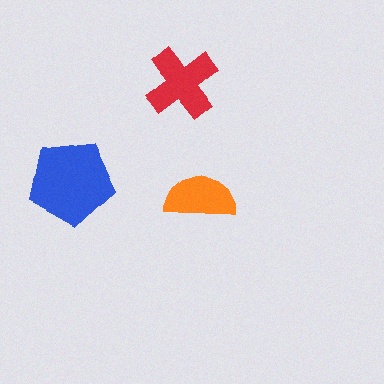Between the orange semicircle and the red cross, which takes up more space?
The red cross.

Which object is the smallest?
The orange semicircle.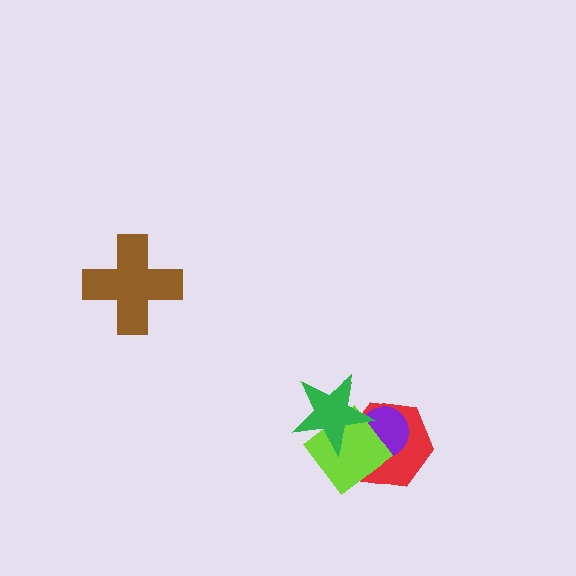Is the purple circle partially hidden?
Yes, it is partially covered by another shape.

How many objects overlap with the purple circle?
3 objects overlap with the purple circle.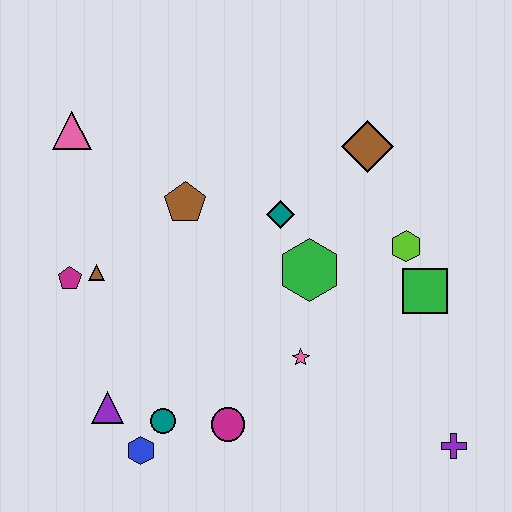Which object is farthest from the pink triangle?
The purple cross is farthest from the pink triangle.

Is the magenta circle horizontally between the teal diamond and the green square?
No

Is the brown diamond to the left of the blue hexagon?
No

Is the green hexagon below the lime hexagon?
Yes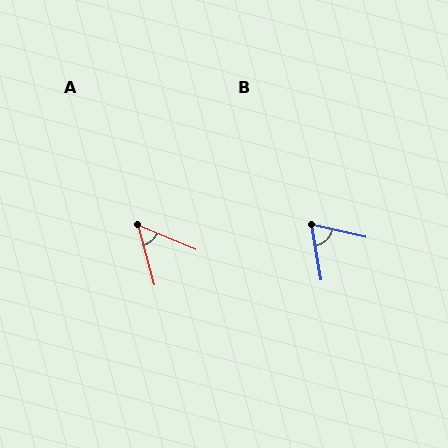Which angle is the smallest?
A, at approximately 52 degrees.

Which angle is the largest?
B, at approximately 67 degrees.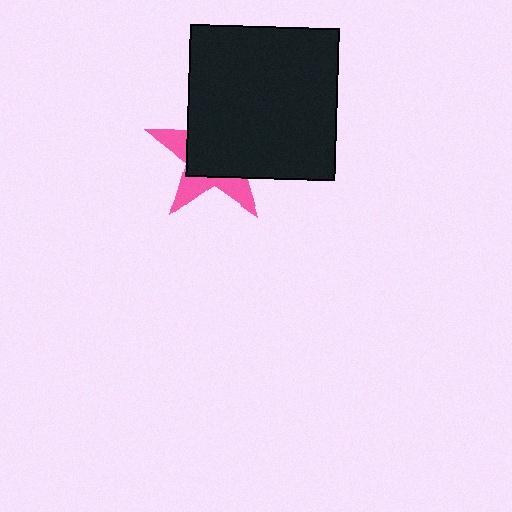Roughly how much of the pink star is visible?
A small part of it is visible (roughly 35%).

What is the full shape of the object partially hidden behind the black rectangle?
The partially hidden object is a pink star.